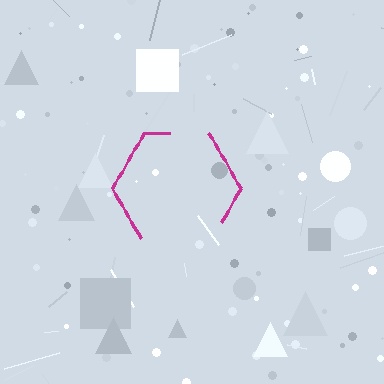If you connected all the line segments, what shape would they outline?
They would outline a hexagon.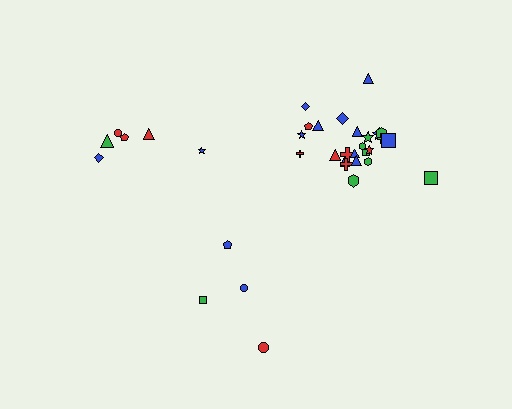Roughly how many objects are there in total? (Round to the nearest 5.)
Roughly 35 objects in total.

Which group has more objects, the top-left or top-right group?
The top-right group.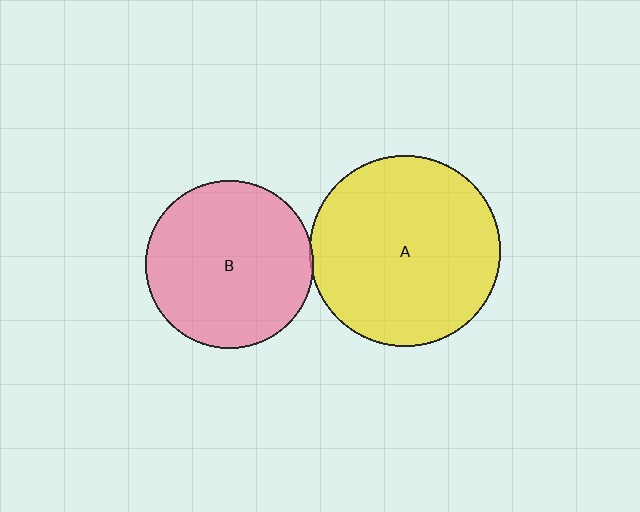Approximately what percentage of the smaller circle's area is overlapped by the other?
Approximately 5%.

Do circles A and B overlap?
Yes.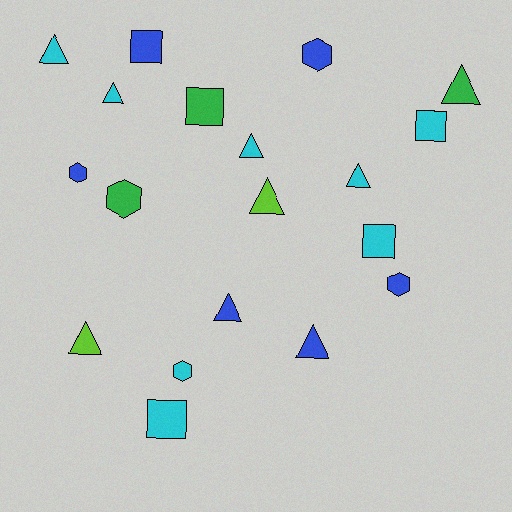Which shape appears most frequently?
Triangle, with 9 objects.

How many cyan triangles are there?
There are 4 cyan triangles.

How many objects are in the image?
There are 19 objects.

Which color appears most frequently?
Cyan, with 8 objects.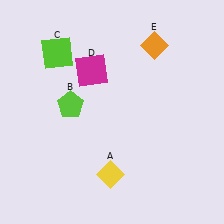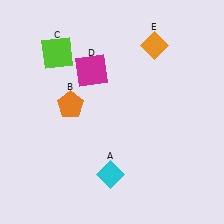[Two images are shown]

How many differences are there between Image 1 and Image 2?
There are 2 differences between the two images.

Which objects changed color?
A changed from yellow to cyan. B changed from lime to orange.